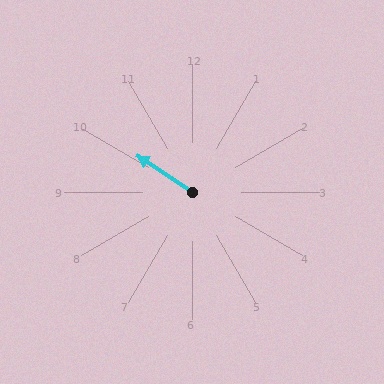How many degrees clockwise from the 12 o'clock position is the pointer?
Approximately 304 degrees.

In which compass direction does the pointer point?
Northwest.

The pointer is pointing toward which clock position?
Roughly 10 o'clock.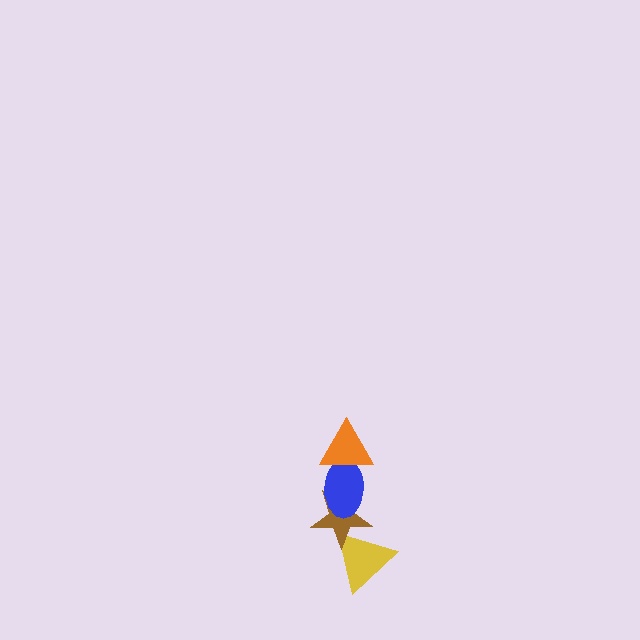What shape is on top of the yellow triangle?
The brown star is on top of the yellow triangle.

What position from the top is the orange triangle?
The orange triangle is 1st from the top.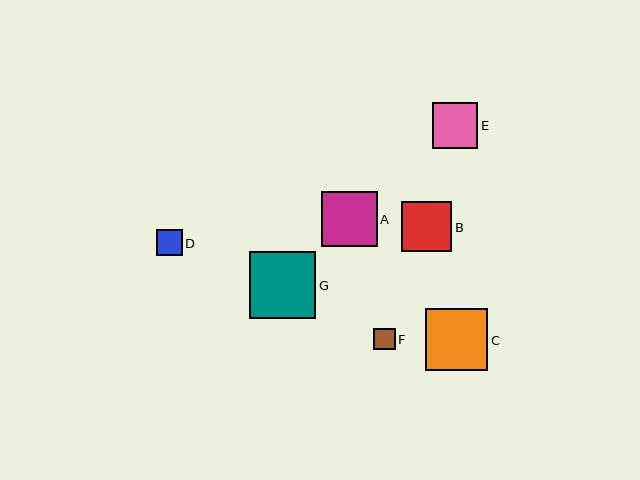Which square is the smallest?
Square F is the smallest with a size of approximately 22 pixels.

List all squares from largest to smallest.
From largest to smallest: G, C, A, B, E, D, F.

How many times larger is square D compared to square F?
Square D is approximately 1.2 times the size of square F.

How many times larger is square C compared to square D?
Square C is approximately 2.4 times the size of square D.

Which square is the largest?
Square G is the largest with a size of approximately 66 pixels.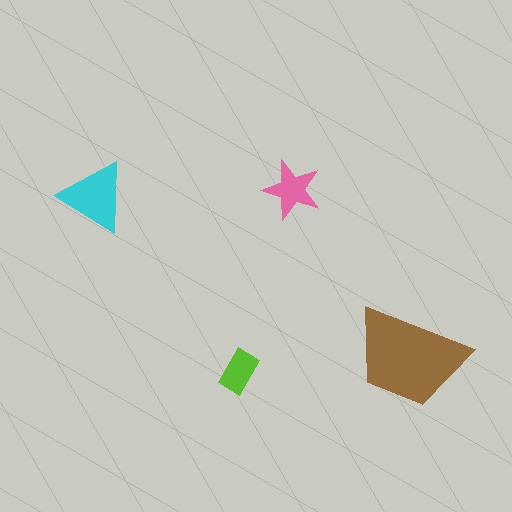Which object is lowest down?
The lime rectangle is bottommost.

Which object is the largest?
The brown trapezoid.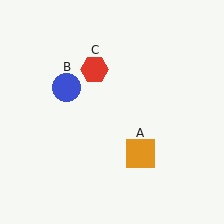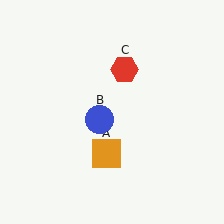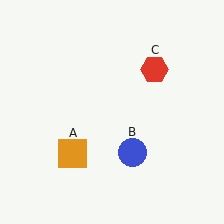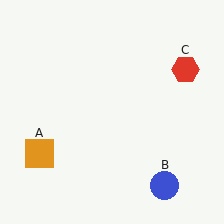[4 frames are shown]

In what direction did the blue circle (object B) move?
The blue circle (object B) moved down and to the right.